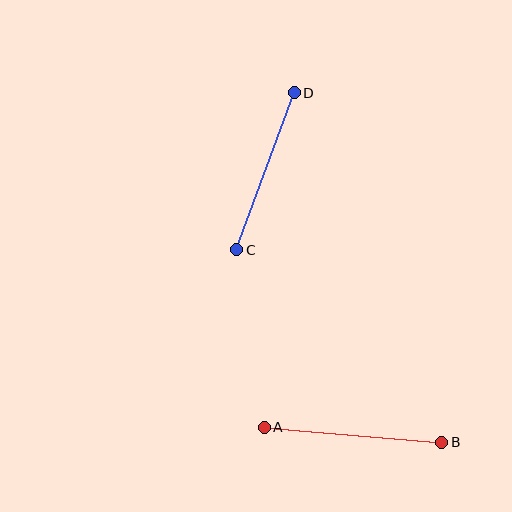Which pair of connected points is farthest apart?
Points A and B are farthest apart.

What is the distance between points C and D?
The distance is approximately 167 pixels.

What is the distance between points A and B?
The distance is approximately 178 pixels.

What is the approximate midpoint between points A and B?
The midpoint is at approximately (353, 435) pixels.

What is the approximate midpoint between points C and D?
The midpoint is at approximately (266, 171) pixels.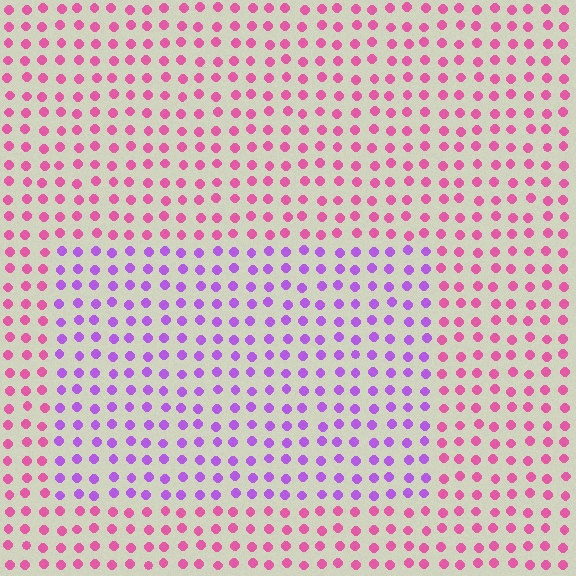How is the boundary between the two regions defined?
The boundary is defined purely by a slight shift in hue (about 47 degrees). Spacing, size, and orientation are identical on both sides.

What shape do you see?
I see a rectangle.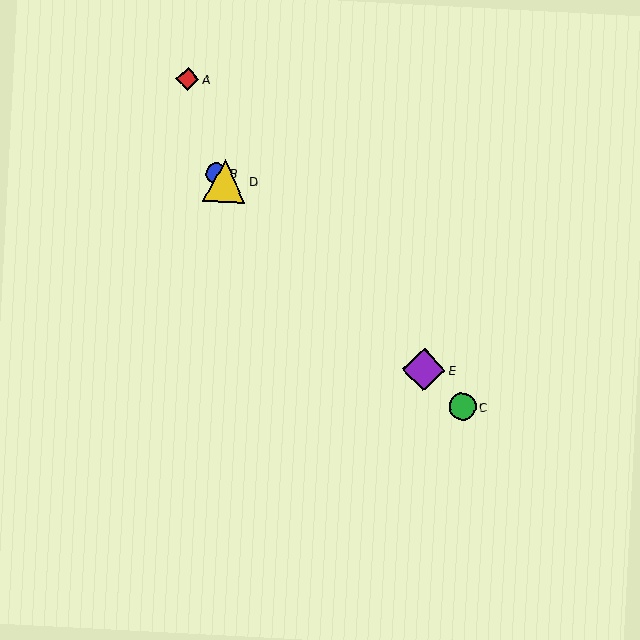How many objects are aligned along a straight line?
4 objects (B, C, D, E) are aligned along a straight line.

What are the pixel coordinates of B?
Object B is at (217, 173).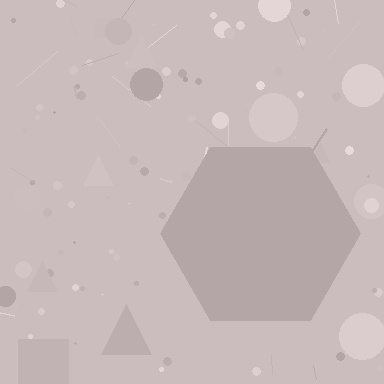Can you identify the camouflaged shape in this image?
The camouflaged shape is a hexagon.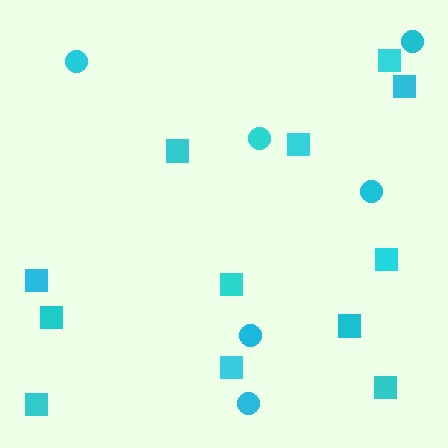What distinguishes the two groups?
There are 2 groups: one group of squares (12) and one group of circles (6).